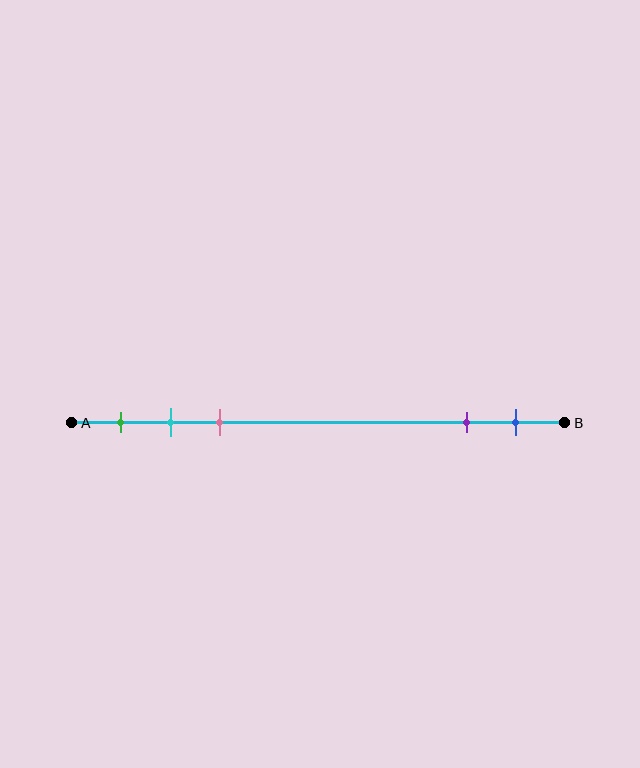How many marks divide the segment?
There are 5 marks dividing the segment.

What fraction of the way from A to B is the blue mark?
The blue mark is approximately 90% (0.9) of the way from A to B.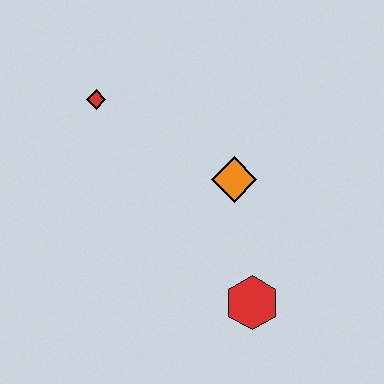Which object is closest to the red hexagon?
The orange diamond is closest to the red hexagon.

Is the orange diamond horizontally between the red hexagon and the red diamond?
Yes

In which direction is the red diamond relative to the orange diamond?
The red diamond is to the left of the orange diamond.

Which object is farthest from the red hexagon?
The red diamond is farthest from the red hexagon.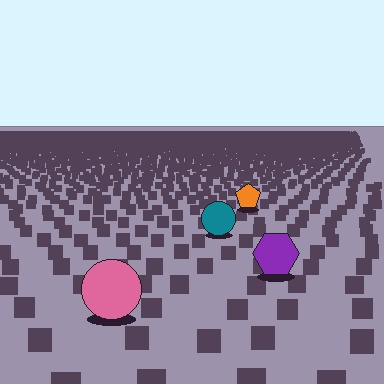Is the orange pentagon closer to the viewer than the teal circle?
No. The teal circle is closer — you can tell from the texture gradient: the ground texture is coarser near it.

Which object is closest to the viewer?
The pink circle is closest. The texture marks near it are larger and more spread out.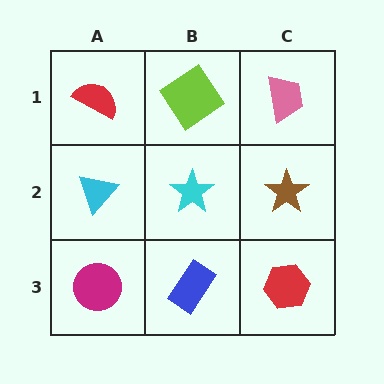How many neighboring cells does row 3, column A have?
2.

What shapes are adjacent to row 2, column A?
A red semicircle (row 1, column A), a magenta circle (row 3, column A), a cyan star (row 2, column B).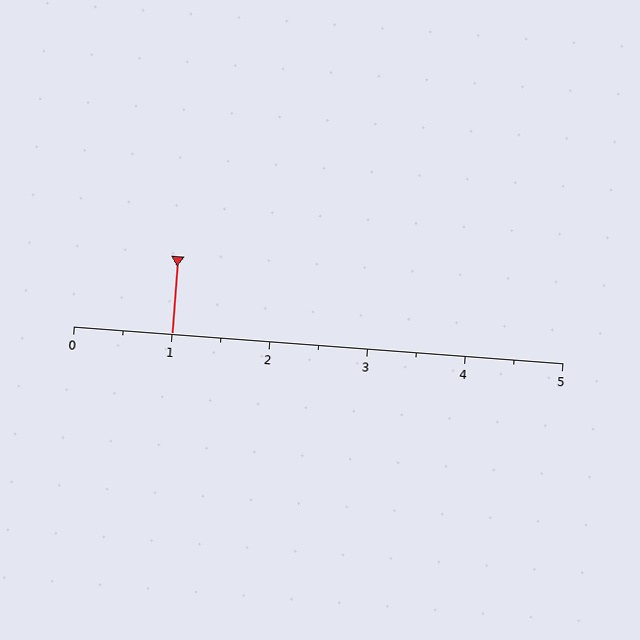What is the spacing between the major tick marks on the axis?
The major ticks are spaced 1 apart.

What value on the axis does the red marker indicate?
The marker indicates approximately 1.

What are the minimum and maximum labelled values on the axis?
The axis runs from 0 to 5.